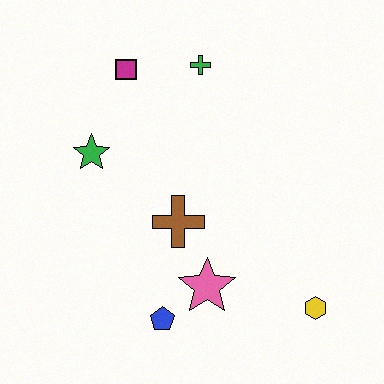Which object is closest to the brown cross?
The pink star is closest to the brown cross.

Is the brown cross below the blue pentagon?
No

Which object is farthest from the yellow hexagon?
The magenta square is farthest from the yellow hexagon.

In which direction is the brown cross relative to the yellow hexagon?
The brown cross is to the left of the yellow hexagon.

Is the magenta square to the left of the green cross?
Yes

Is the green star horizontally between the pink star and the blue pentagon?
No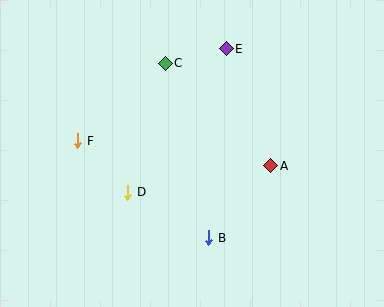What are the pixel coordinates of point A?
Point A is at (271, 166).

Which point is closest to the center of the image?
Point D at (128, 192) is closest to the center.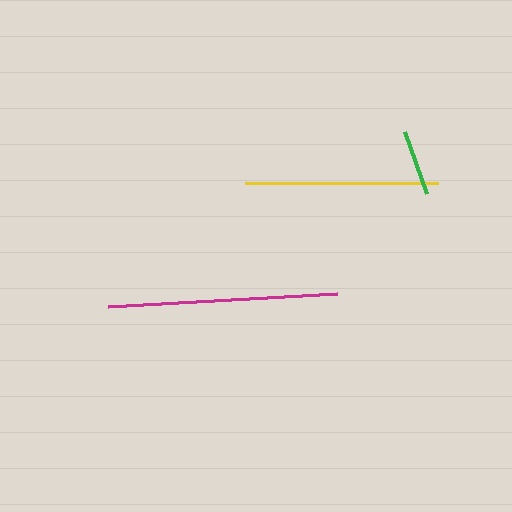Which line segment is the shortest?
The green line is the shortest at approximately 66 pixels.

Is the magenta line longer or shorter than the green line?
The magenta line is longer than the green line.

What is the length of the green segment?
The green segment is approximately 66 pixels long.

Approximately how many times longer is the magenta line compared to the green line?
The magenta line is approximately 3.5 times the length of the green line.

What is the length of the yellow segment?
The yellow segment is approximately 193 pixels long.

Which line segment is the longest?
The magenta line is the longest at approximately 230 pixels.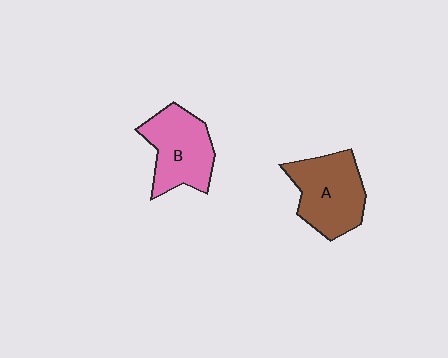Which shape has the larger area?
Shape A (brown).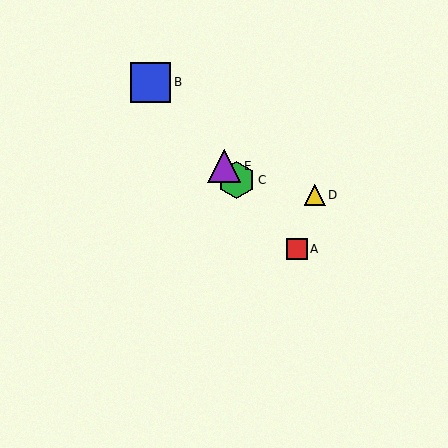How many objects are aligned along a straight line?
4 objects (A, B, C, E) are aligned along a straight line.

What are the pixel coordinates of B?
Object B is at (151, 82).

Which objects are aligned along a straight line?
Objects A, B, C, E are aligned along a straight line.